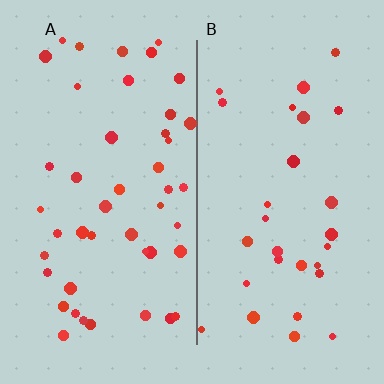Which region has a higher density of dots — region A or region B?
A (the left).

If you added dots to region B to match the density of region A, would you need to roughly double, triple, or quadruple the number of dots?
Approximately double.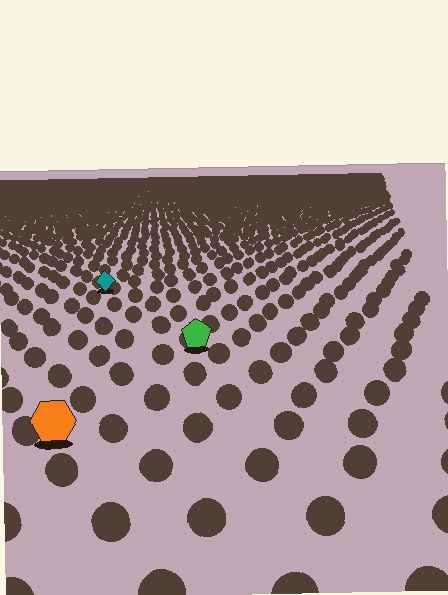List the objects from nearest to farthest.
From nearest to farthest: the orange hexagon, the green pentagon, the teal diamond.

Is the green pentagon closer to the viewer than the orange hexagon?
No. The orange hexagon is closer — you can tell from the texture gradient: the ground texture is coarser near it.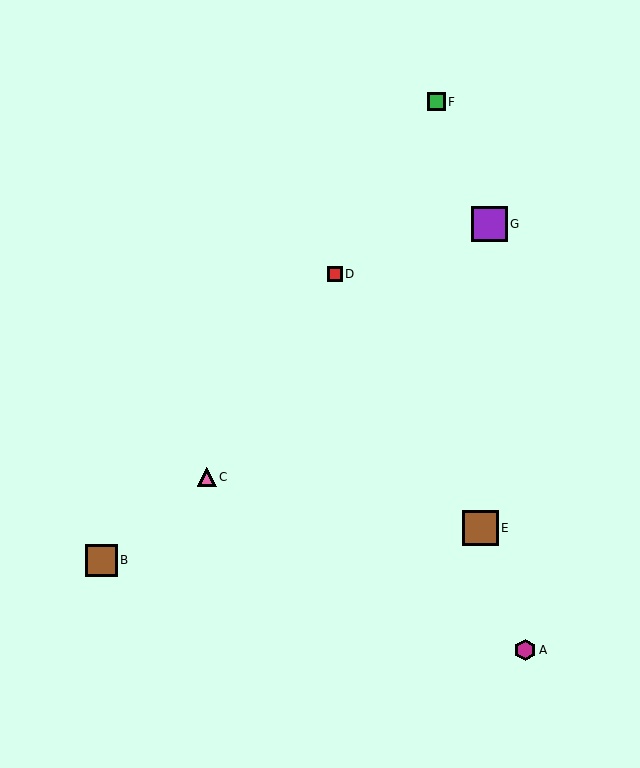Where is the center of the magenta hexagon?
The center of the magenta hexagon is at (525, 650).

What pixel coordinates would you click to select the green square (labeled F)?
Click at (436, 102) to select the green square F.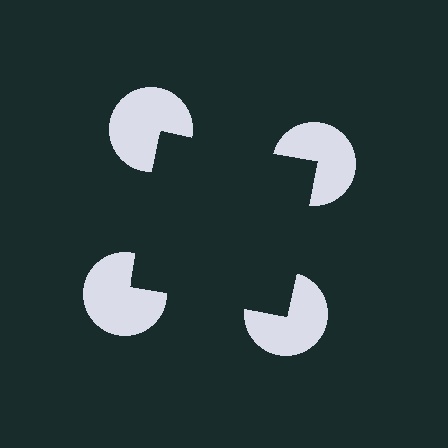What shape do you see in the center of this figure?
An illusory square — its edges are inferred from the aligned wedge cuts in the pac-man discs, not physically drawn.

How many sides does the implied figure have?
4 sides.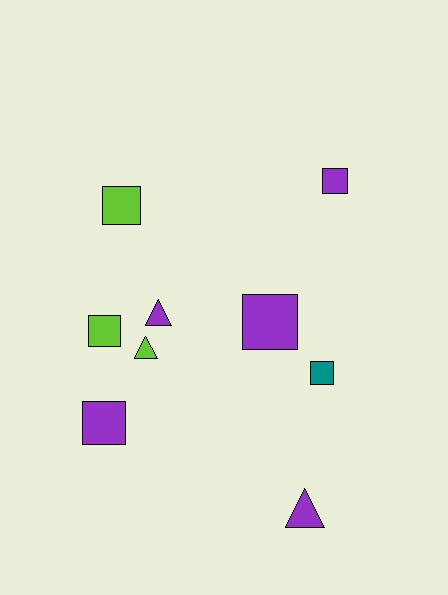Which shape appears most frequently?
Square, with 6 objects.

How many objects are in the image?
There are 9 objects.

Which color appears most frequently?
Purple, with 5 objects.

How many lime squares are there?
There are 2 lime squares.